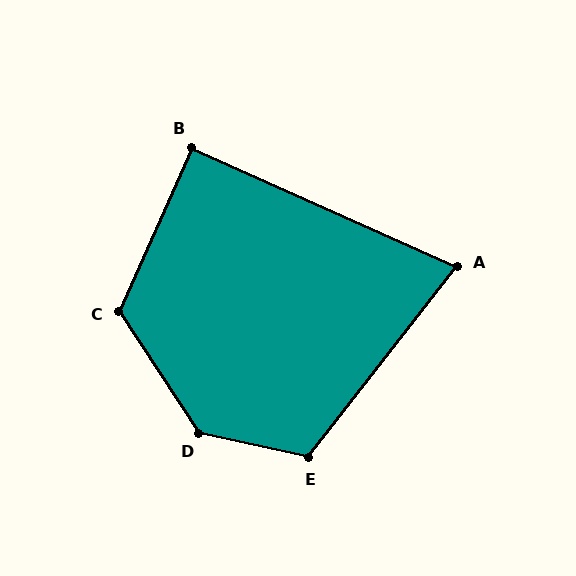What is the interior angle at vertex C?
Approximately 123 degrees (obtuse).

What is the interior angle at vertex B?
Approximately 90 degrees (approximately right).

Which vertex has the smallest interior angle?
A, at approximately 76 degrees.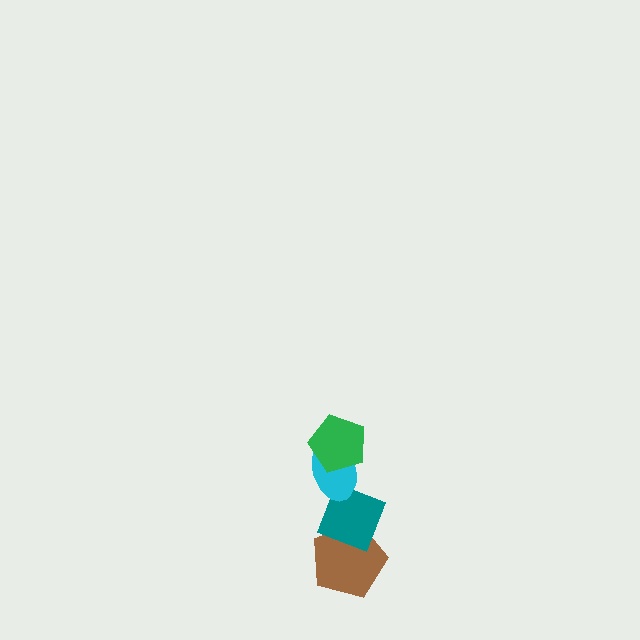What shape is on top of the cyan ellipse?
The green pentagon is on top of the cyan ellipse.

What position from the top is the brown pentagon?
The brown pentagon is 4th from the top.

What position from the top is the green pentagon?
The green pentagon is 1st from the top.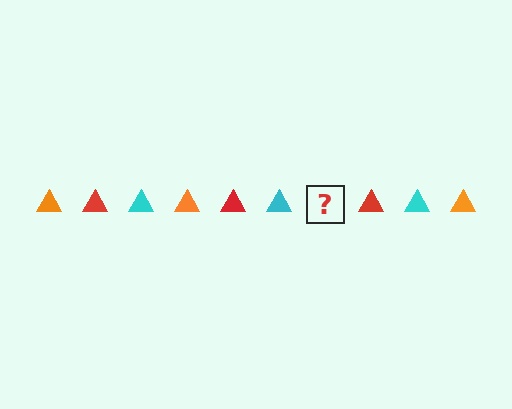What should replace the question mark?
The question mark should be replaced with an orange triangle.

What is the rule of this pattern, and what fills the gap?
The rule is that the pattern cycles through orange, red, cyan triangles. The gap should be filled with an orange triangle.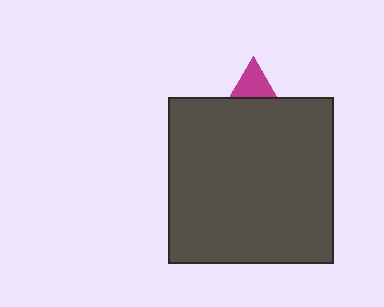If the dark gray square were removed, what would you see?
You would see the complete magenta triangle.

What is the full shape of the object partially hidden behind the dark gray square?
The partially hidden object is a magenta triangle.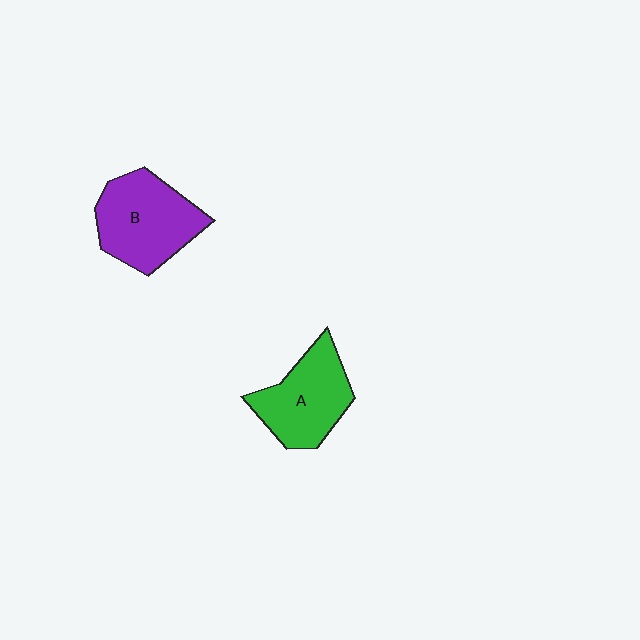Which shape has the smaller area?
Shape A (green).